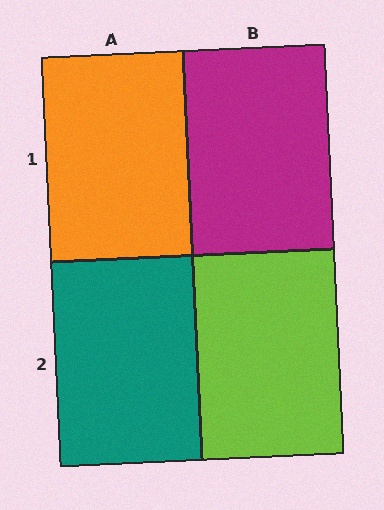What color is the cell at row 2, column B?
Lime.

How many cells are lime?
1 cell is lime.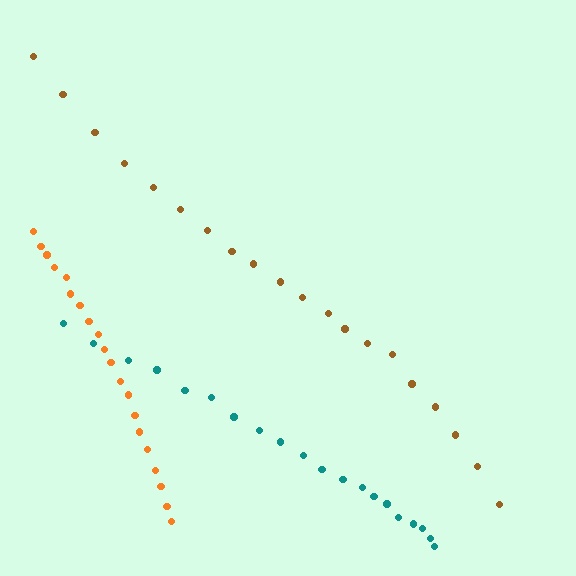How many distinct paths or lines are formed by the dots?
There are 3 distinct paths.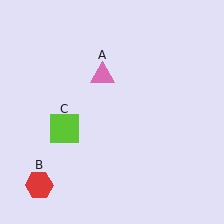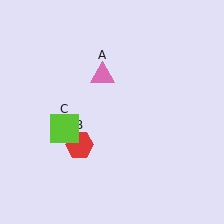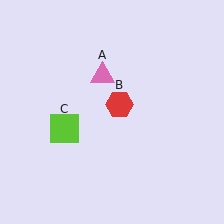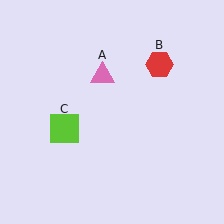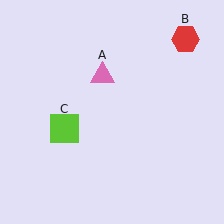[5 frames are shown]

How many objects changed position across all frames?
1 object changed position: red hexagon (object B).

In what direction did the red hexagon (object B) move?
The red hexagon (object B) moved up and to the right.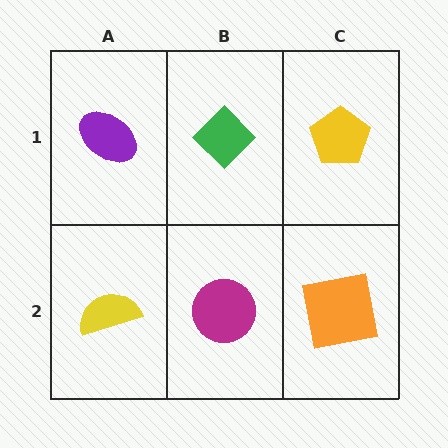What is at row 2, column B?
A magenta circle.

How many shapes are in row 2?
3 shapes.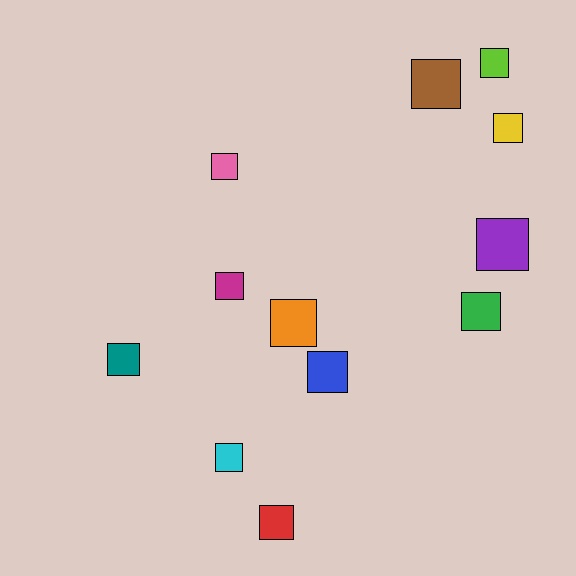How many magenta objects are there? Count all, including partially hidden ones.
There is 1 magenta object.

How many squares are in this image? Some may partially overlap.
There are 12 squares.